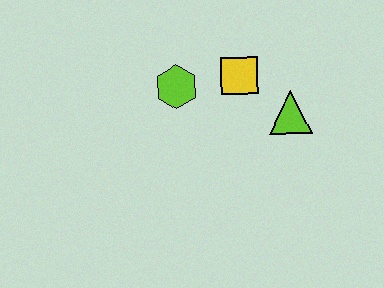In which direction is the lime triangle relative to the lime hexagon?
The lime triangle is to the right of the lime hexagon.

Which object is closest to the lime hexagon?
The yellow square is closest to the lime hexagon.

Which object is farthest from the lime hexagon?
The lime triangle is farthest from the lime hexagon.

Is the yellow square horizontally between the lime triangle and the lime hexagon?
Yes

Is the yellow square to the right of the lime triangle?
No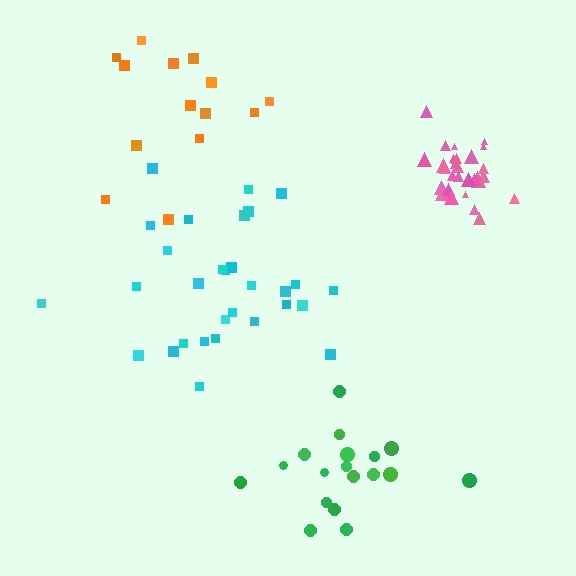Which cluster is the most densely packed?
Pink.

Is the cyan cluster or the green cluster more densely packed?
Green.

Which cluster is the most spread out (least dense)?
Orange.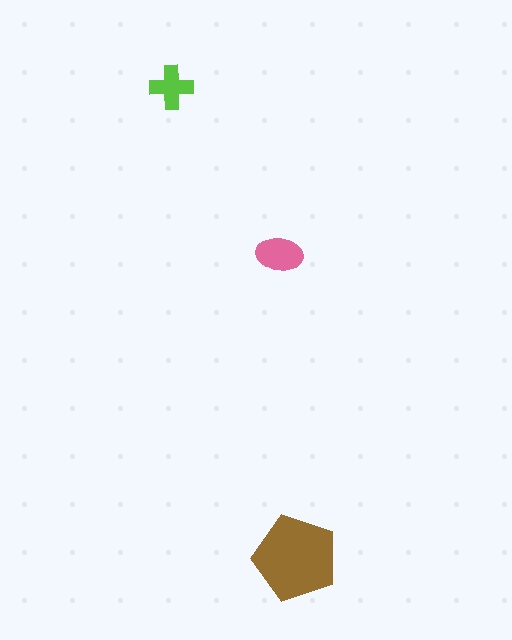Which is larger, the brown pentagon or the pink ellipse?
The brown pentagon.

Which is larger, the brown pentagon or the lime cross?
The brown pentagon.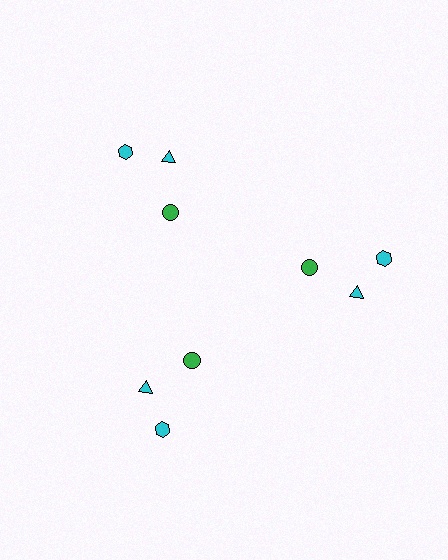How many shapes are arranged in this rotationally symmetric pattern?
There are 9 shapes, arranged in 3 groups of 3.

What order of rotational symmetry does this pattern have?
This pattern has 3-fold rotational symmetry.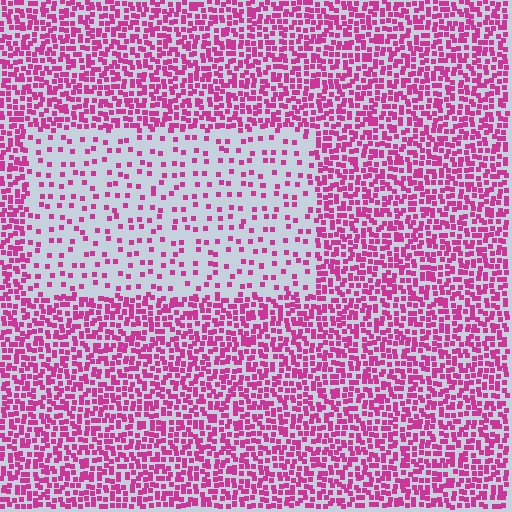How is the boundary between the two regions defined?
The boundary is defined by a change in element density (approximately 3.0x ratio). All elements are the same color, size, and shape.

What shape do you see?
I see a rectangle.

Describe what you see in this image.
The image contains small magenta elements arranged at two different densities. A rectangle-shaped region is visible where the elements are less densely packed than the surrounding area.